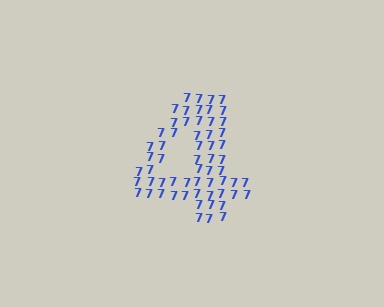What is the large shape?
The large shape is the digit 4.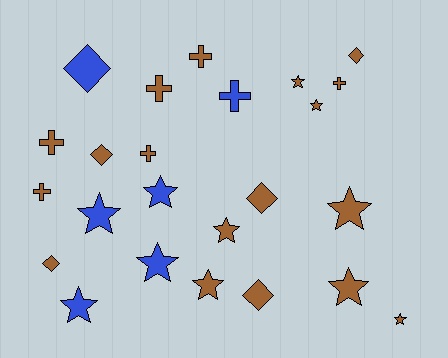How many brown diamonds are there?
There are 5 brown diamonds.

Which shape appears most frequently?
Star, with 11 objects.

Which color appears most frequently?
Brown, with 18 objects.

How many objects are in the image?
There are 24 objects.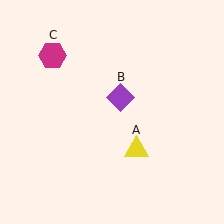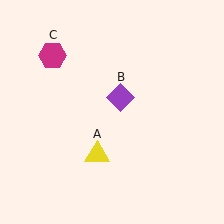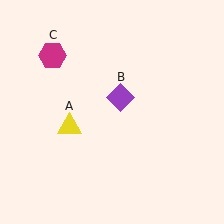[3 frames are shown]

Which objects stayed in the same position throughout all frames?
Purple diamond (object B) and magenta hexagon (object C) remained stationary.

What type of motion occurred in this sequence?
The yellow triangle (object A) rotated clockwise around the center of the scene.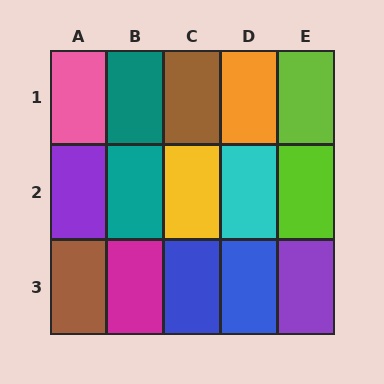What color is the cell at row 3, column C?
Blue.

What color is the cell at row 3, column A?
Brown.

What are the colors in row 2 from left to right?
Purple, teal, yellow, cyan, lime.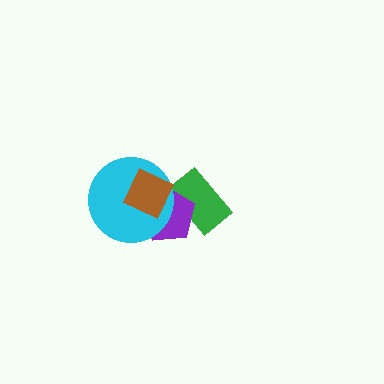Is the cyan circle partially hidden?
Yes, it is partially covered by another shape.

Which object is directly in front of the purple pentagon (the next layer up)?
The cyan circle is directly in front of the purple pentagon.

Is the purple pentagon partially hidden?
Yes, it is partially covered by another shape.